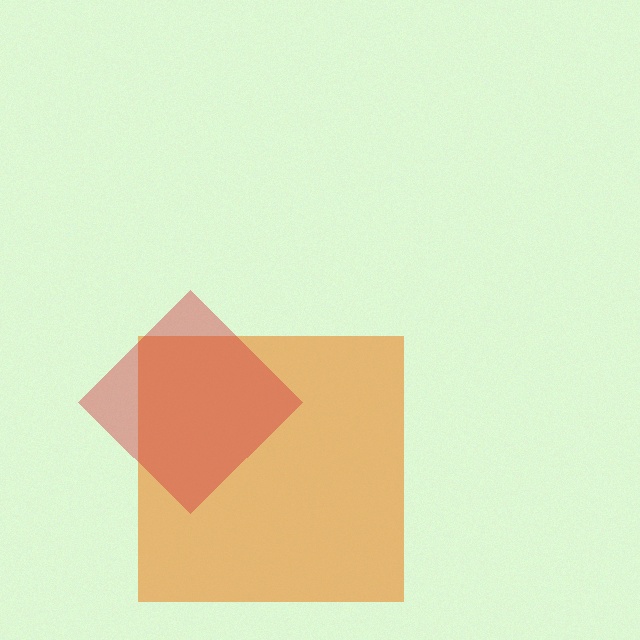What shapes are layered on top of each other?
The layered shapes are: an orange square, a red diamond.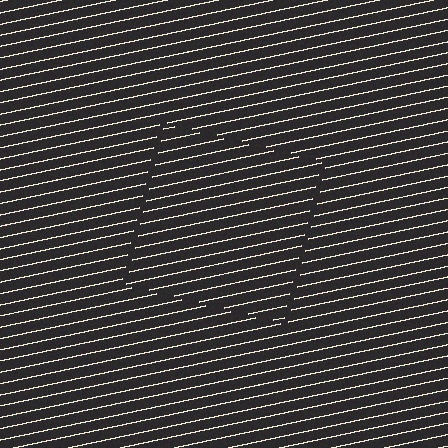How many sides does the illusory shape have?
4 sides — the line-ends trace a square.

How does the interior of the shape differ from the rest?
The interior of the shape contains the same grating, shifted by half a period — the contour is defined by the phase discontinuity where line-ends from the inner and outer gratings abut.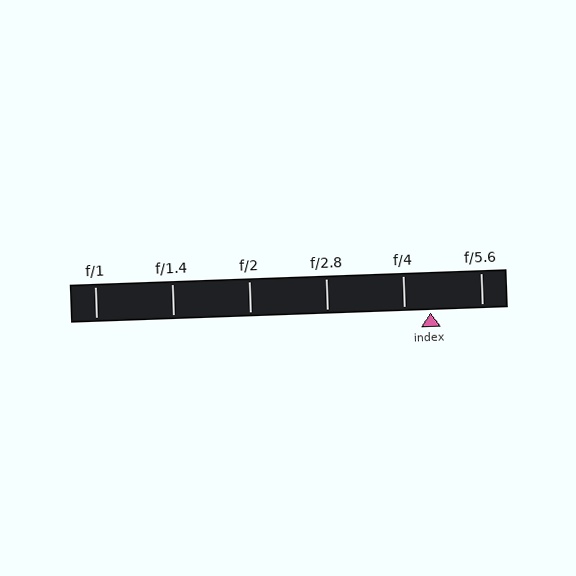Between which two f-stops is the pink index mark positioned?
The index mark is between f/4 and f/5.6.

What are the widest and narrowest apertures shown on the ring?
The widest aperture shown is f/1 and the narrowest is f/5.6.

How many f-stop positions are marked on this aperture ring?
There are 6 f-stop positions marked.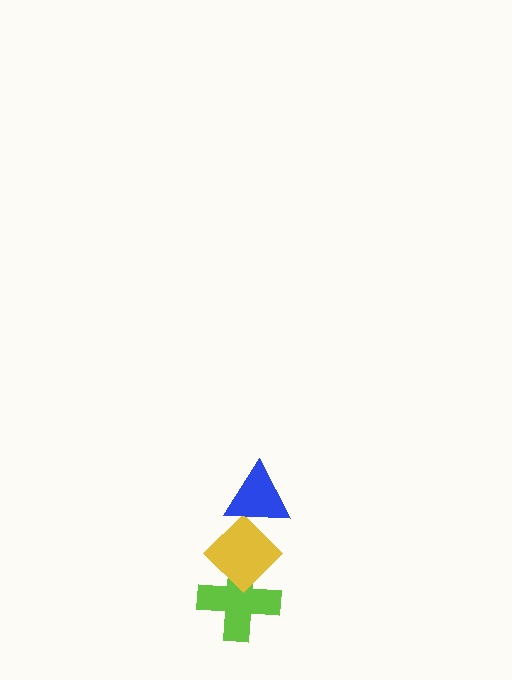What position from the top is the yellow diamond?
The yellow diamond is 2nd from the top.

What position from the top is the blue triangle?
The blue triangle is 1st from the top.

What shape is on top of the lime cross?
The yellow diamond is on top of the lime cross.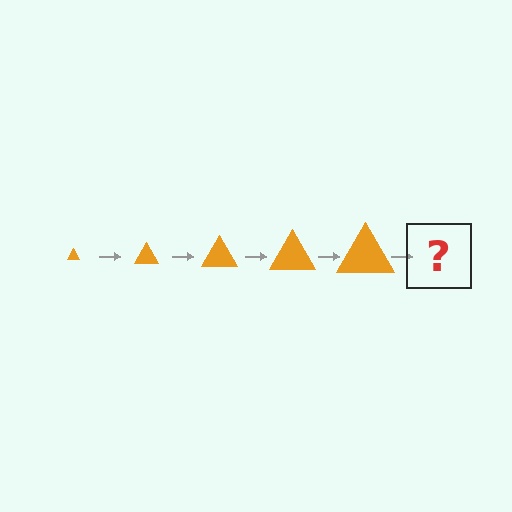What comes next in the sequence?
The next element should be an orange triangle, larger than the previous one.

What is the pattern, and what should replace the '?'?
The pattern is that the triangle gets progressively larger each step. The '?' should be an orange triangle, larger than the previous one.